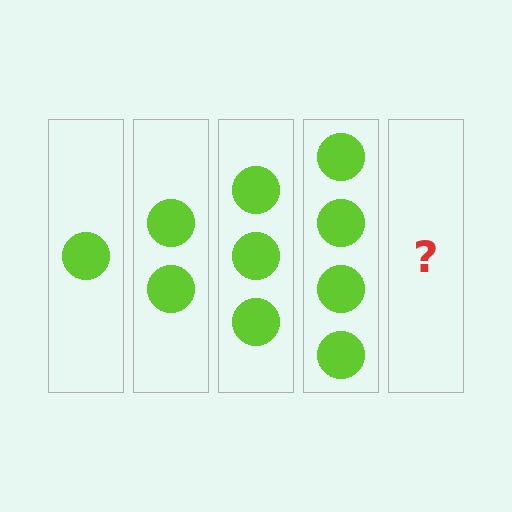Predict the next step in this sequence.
The next step is 5 circles.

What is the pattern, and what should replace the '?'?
The pattern is that each step adds one more circle. The '?' should be 5 circles.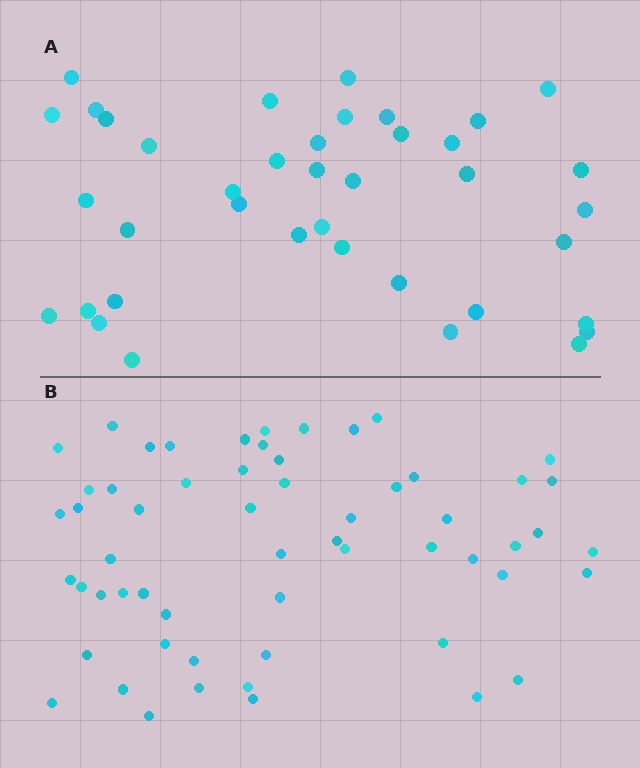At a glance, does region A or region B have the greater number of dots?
Region B (the bottom region) has more dots.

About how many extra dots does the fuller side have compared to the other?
Region B has approximately 20 more dots than region A.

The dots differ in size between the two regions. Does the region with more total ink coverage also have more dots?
No. Region A has more total ink coverage because its dots are larger, but region B actually contains more individual dots. Total area can be misleading — the number of items is what matters here.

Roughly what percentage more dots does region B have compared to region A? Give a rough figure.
About 50% more.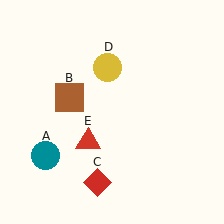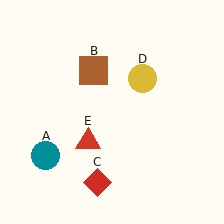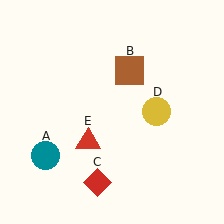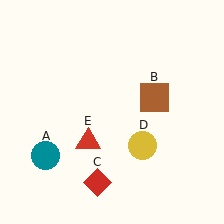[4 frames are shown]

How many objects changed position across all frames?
2 objects changed position: brown square (object B), yellow circle (object D).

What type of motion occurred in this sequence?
The brown square (object B), yellow circle (object D) rotated clockwise around the center of the scene.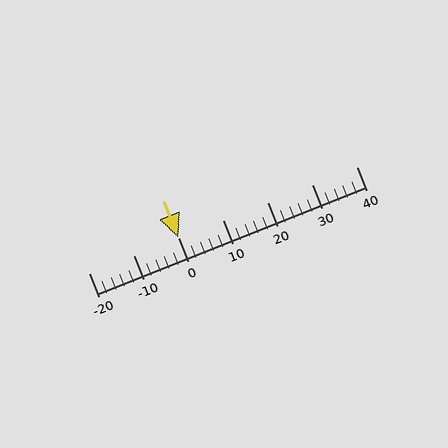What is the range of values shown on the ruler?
The ruler shows values from -20 to 40.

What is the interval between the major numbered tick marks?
The major tick marks are spaced 10 units apart.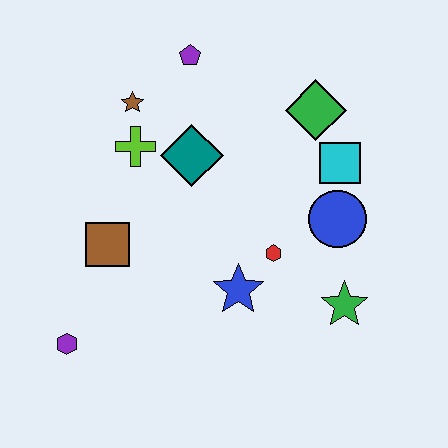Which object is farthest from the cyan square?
The purple hexagon is farthest from the cyan square.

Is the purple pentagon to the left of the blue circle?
Yes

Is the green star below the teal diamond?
Yes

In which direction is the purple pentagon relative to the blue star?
The purple pentagon is above the blue star.